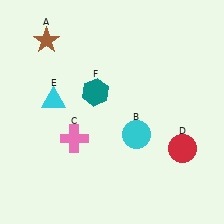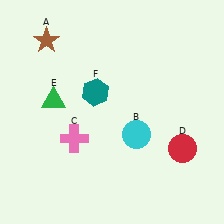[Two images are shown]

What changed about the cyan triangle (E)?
In Image 1, E is cyan. In Image 2, it changed to green.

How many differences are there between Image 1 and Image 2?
There is 1 difference between the two images.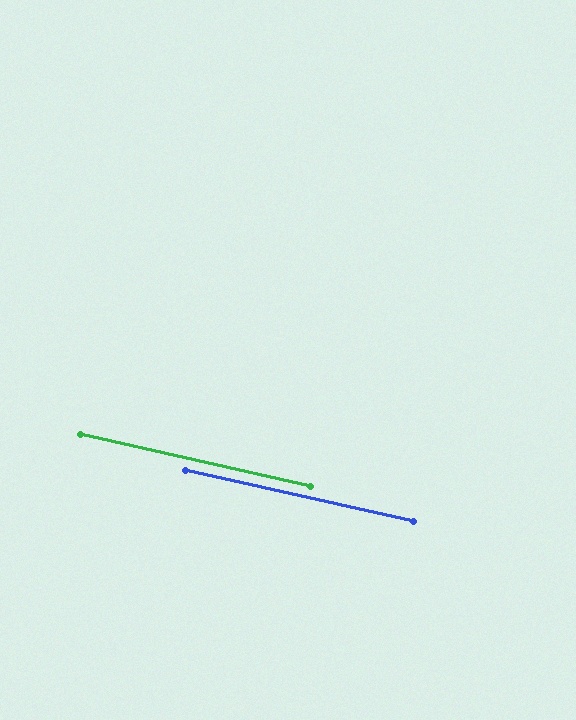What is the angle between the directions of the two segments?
Approximately 0 degrees.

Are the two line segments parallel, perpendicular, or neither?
Parallel — their directions differ by only 0.3°.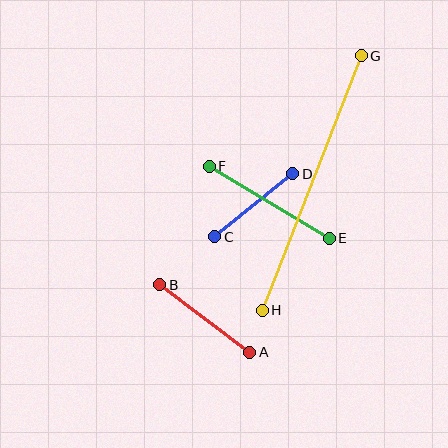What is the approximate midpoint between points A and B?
The midpoint is at approximately (205, 318) pixels.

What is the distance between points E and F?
The distance is approximately 140 pixels.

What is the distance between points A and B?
The distance is approximately 112 pixels.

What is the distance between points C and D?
The distance is approximately 100 pixels.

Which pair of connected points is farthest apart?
Points G and H are farthest apart.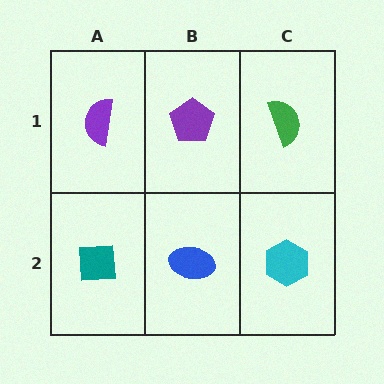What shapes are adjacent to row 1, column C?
A cyan hexagon (row 2, column C), a purple pentagon (row 1, column B).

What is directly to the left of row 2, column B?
A teal square.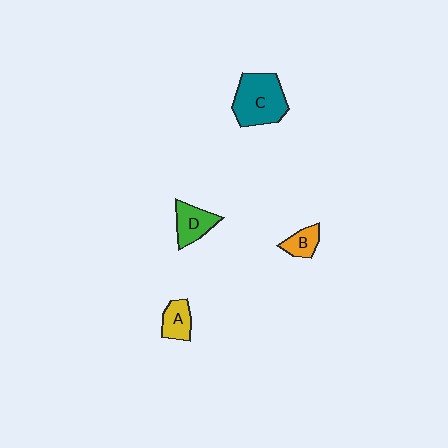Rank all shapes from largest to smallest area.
From largest to smallest: C (teal), D (green), A (yellow), B (orange).